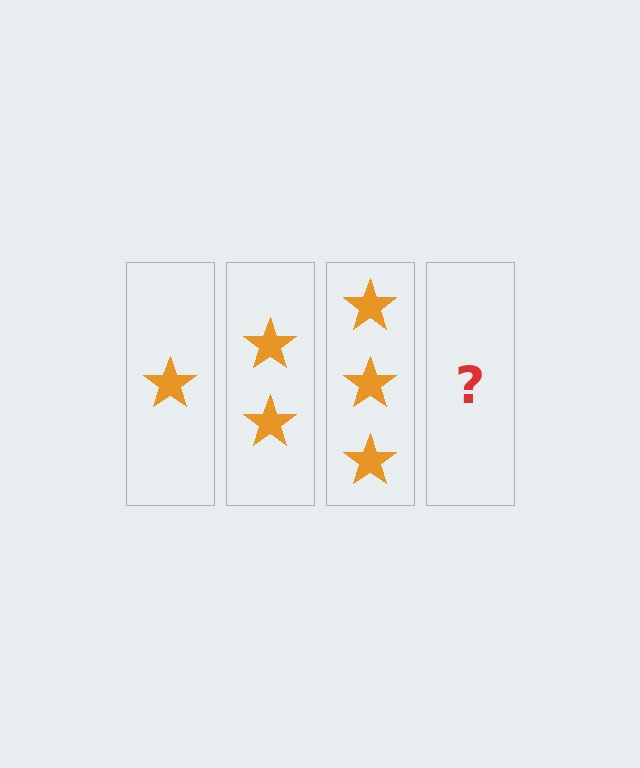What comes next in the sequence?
The next element should be 4 stars.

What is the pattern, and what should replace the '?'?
The pattern is that each step adds one more star. The '?' should be 4 stars.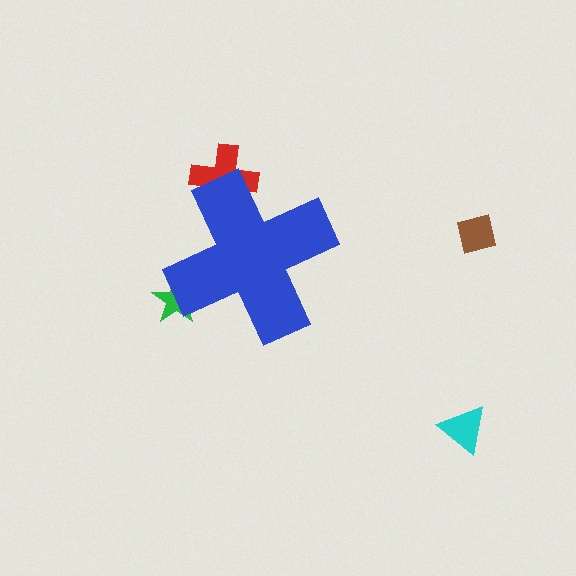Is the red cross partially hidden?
Yes, the red cross is partially hidden behind the blue cross.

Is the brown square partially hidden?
No, the brown square is fully visible.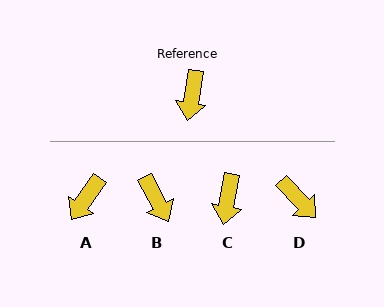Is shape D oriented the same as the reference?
No, it is off by about 54 degrees.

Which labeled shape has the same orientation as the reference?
C.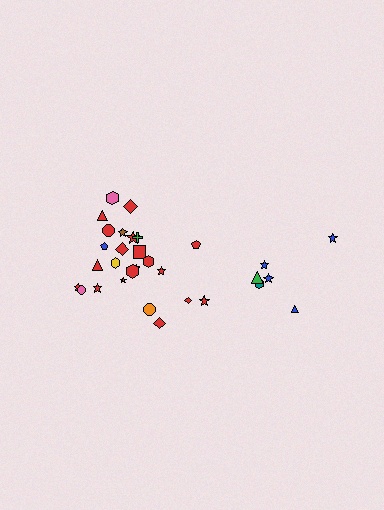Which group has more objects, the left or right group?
The left group.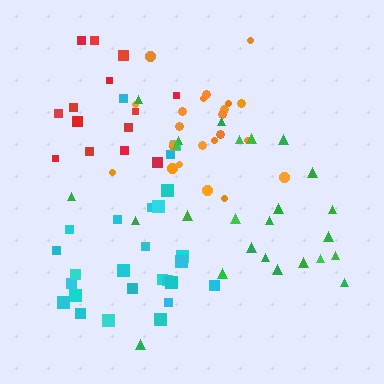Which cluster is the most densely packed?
Orange.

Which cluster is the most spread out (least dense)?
Cyan.